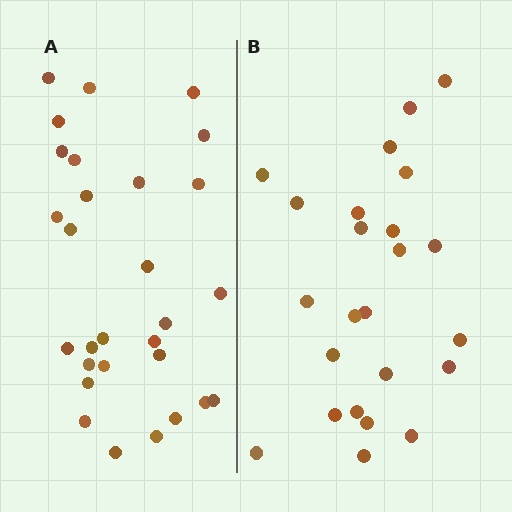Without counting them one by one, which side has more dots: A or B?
Region A (the left region) has more dots.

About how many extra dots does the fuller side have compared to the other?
Region A has about 5 more dots than region B.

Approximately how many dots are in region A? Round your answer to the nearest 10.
About 30 dots. (The exact count is 29, which rounds to 30.)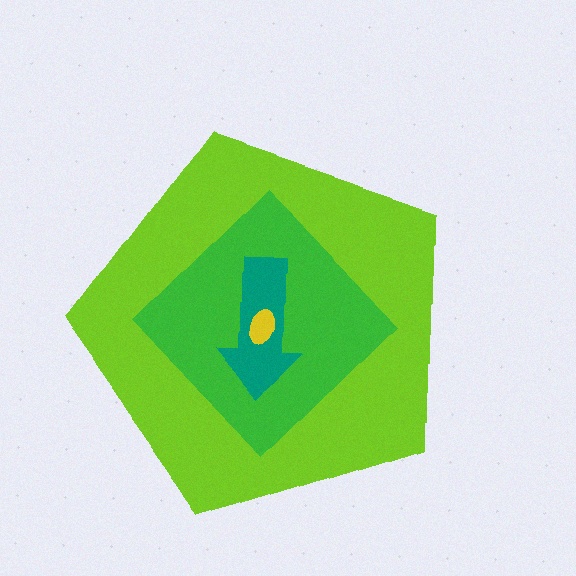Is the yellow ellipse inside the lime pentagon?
Yes.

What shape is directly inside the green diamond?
The teal arrow.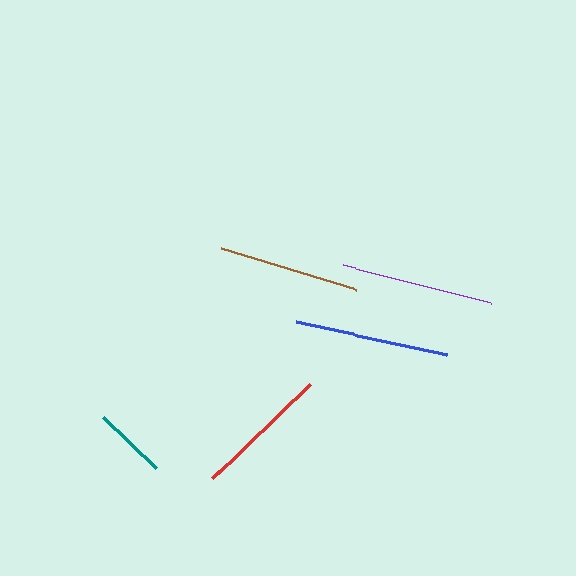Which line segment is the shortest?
The teal line is the shortest at approximately 74 pixels.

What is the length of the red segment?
The red segment is approximately 137 pixels long.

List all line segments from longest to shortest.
From longest to shortest: blue, purple, brown, red, teal.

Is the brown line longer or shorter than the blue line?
The blue line is longer than the brown line.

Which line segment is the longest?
The blue line is the longest at approximately 154 pixels.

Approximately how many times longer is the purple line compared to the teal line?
The purple line is approximately 2.1 times the length of the teal line.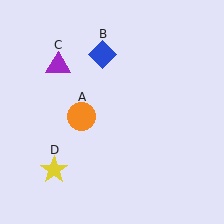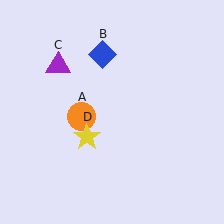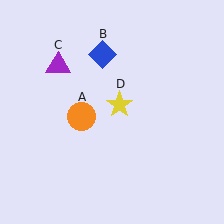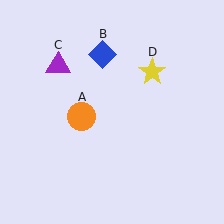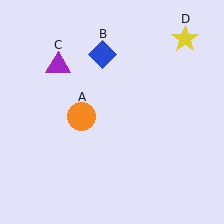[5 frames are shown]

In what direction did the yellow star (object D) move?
The yellow star (object D) moved up and to the right.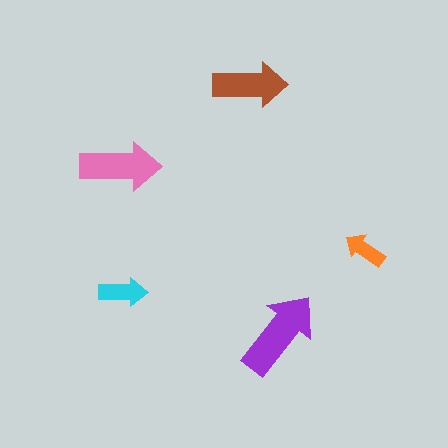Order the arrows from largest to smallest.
the purple one, the pink one, the brown one, the cyan one, the orange one.